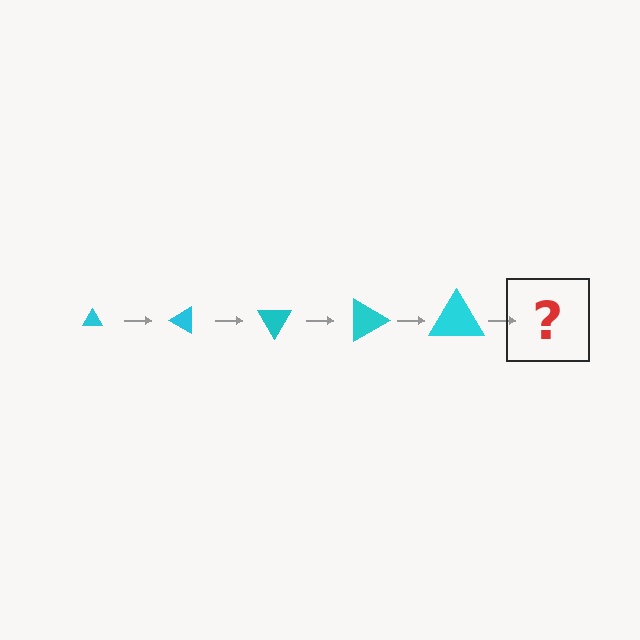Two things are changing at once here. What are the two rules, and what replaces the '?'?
The two rules are that the triangle grows larger each step and it rotates 30 degrees each step. The '?' should be a triangle, larger than the previous one and rotated 150 degrees from the start.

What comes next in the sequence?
The next element should be a triangle, larger than the previous one and rotated 150 degrees from the start.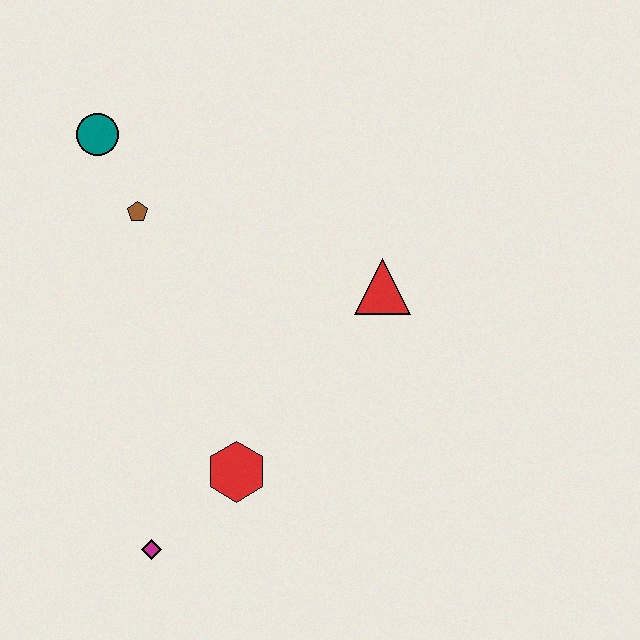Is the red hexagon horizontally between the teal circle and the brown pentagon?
No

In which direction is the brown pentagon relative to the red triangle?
The brown pentagon is to the left of the red triangle.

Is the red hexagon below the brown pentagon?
Yes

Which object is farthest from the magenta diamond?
The teal circle is farthest from the magenta diamond.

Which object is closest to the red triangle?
The red hexagon is closest to the red triangle.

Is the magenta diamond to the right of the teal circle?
Yes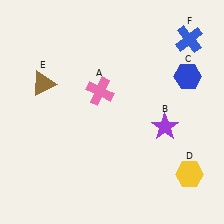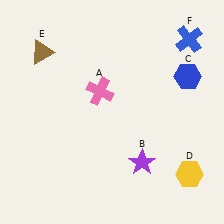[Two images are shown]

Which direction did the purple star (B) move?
The purple star (B) moved down.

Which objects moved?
The objects that moved are: the purple star (B), the brown triangle (E).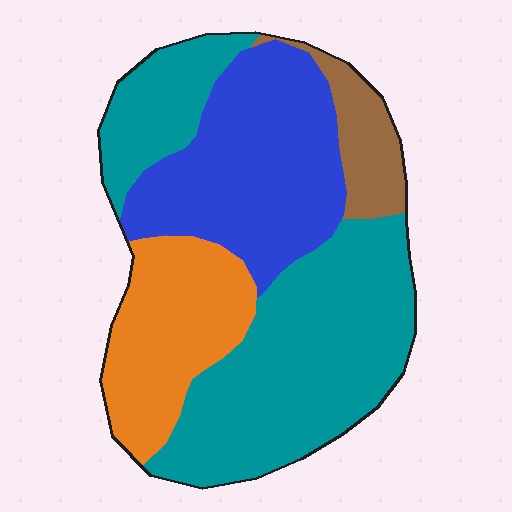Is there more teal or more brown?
Teal.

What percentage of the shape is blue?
Blue covers about 30% of the shape.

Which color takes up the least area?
Brown, at roughly 10%.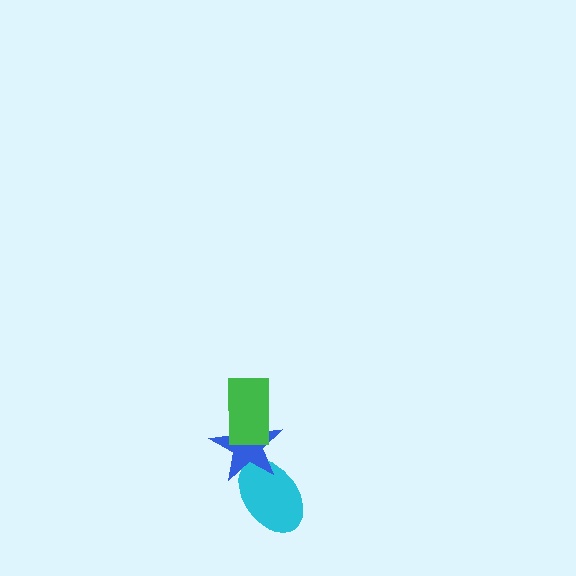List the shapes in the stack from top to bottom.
From top to bottom: the green rectangle, the blue star, the cyan ellipse.